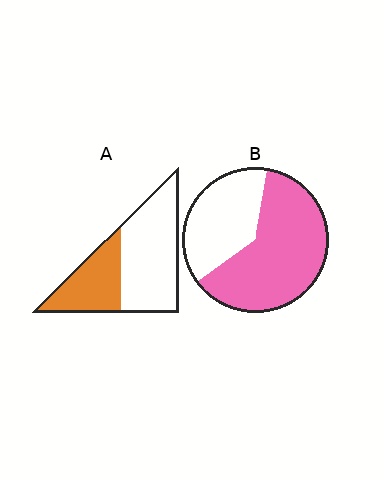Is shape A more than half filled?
No.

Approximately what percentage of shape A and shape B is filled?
A is approximately 35% and B is approximately 65%.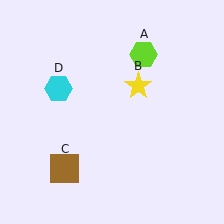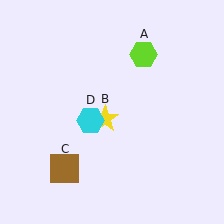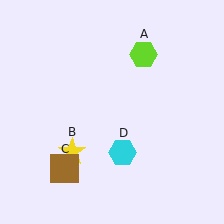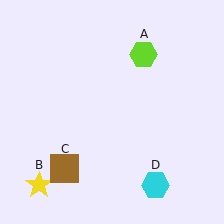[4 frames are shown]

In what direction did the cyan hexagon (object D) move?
The cyan hexagon (object D) moved down and to the right.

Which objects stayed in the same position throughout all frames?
Lime hexagon (object A) and brown square (object C) remained stationary.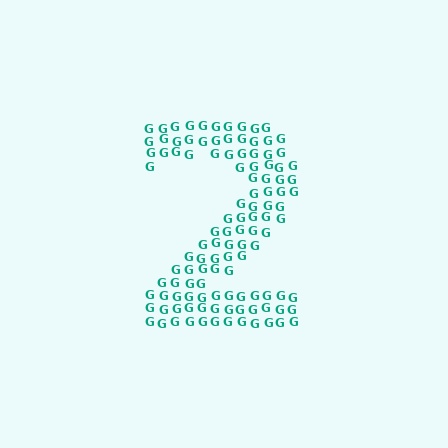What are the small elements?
The small elements are letter G's.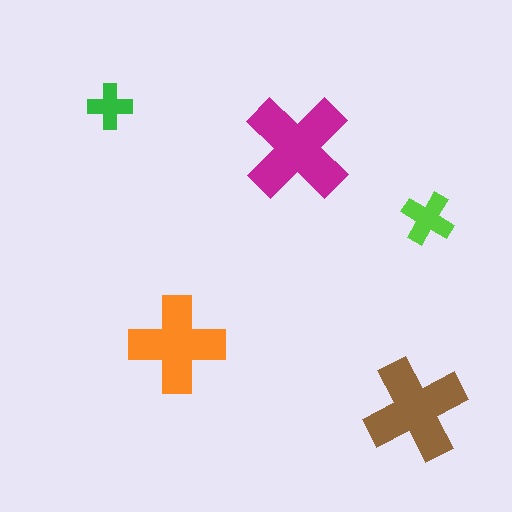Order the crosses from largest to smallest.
the magenta one, the brown one, the orange one, the lime one, the green one.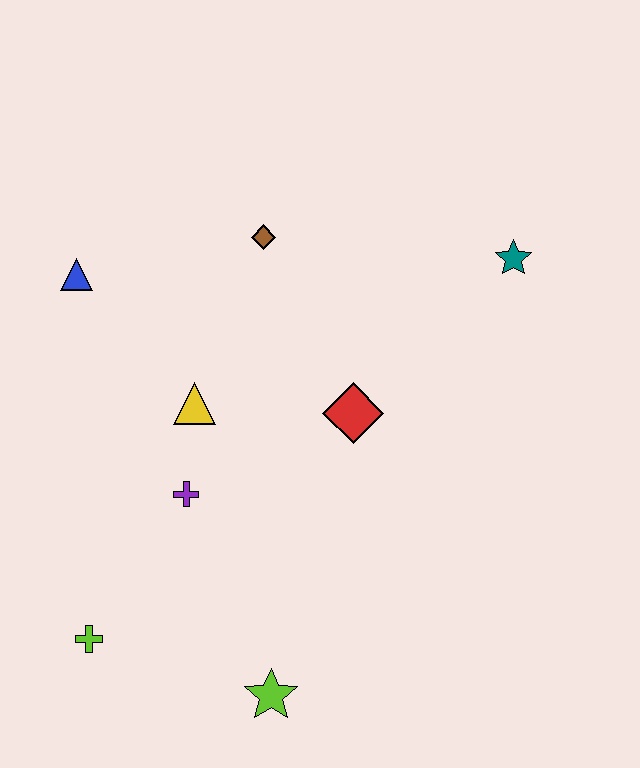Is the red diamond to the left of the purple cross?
No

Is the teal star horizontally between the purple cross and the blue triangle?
No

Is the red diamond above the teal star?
No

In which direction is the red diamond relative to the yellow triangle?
The red diamond is to the right of the yellow triangle.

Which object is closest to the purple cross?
The yellow triangle is closest to the purple cross.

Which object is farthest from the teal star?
The lime cross is farthest from the teal star.